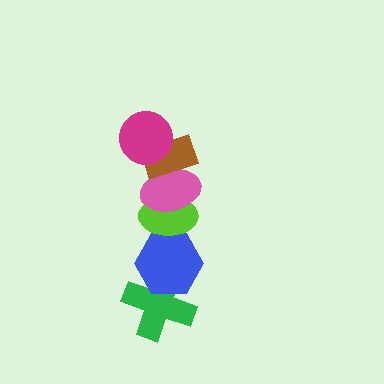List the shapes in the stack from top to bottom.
From top to bottom: the magenta circle, the brown rectangle, the pink ellipse, the lime ellipse, the blue hexagon, the green cross.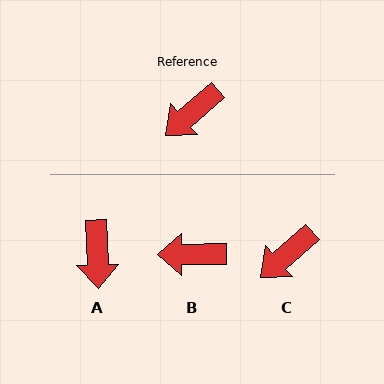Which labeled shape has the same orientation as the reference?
C.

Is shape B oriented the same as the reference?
No, it is off by about 40 degrees.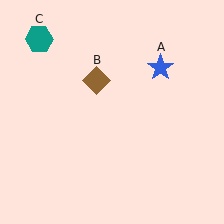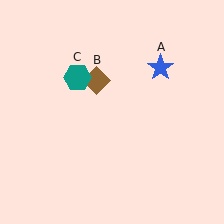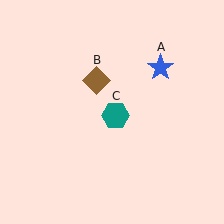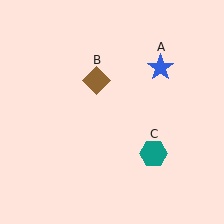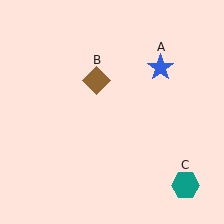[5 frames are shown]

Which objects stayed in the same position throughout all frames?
Blue star (object A) and brown diamond (object B) remained stationary.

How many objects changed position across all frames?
1 object changed position: teal hexagon (object C).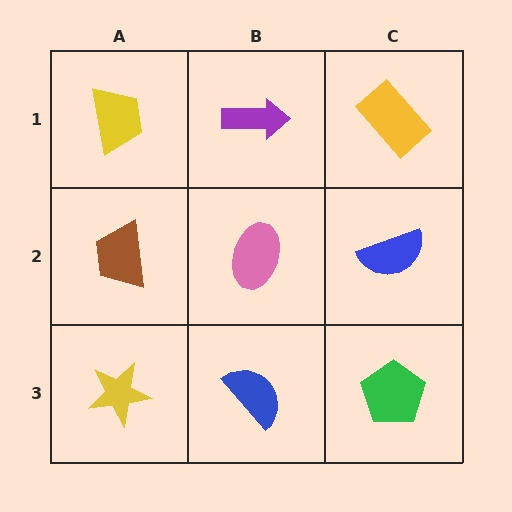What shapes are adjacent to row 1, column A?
A brown trapezoid (row 2, column A), a purple arrow (row 1, column B).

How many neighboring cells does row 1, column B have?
3.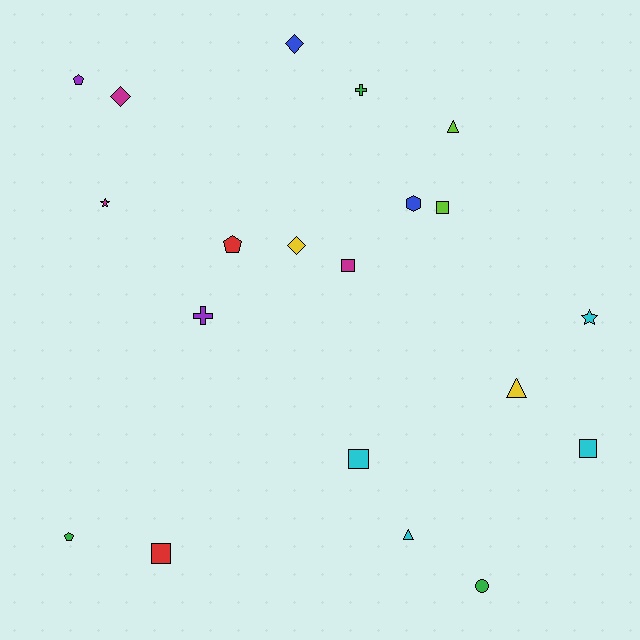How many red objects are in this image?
There are 2 red objects.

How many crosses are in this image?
There are 2 crosses.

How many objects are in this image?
There are 20 objects.